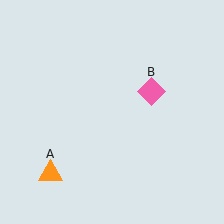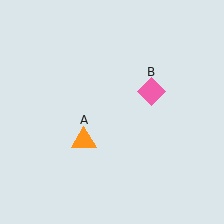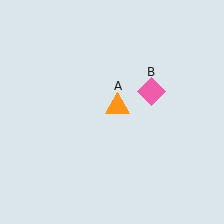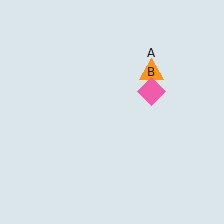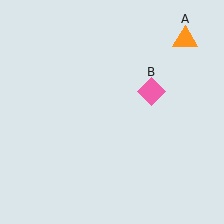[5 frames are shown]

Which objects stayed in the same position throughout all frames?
Pink diamond (object B) remained stationary.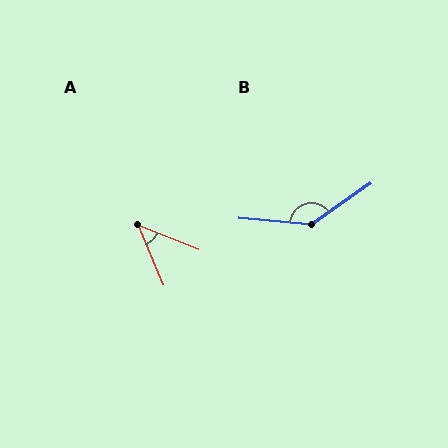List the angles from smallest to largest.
A (45°), B (140°).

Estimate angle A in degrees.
Approximately 45 degrees.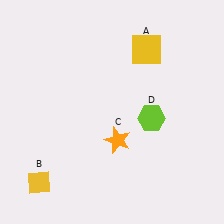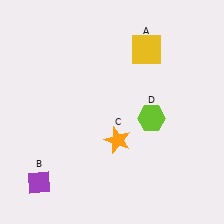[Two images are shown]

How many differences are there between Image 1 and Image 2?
There is 1 difference between the two images.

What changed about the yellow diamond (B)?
In Image 1, B is yellow. In Image 2, it changed to purple.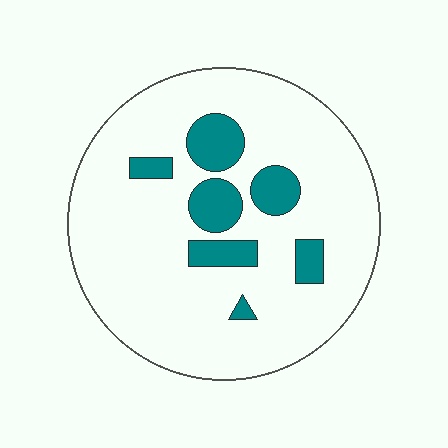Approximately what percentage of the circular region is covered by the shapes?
Approximately 15%.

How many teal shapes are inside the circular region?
7.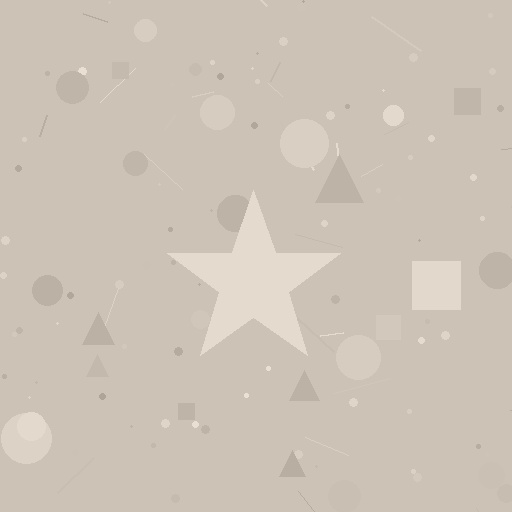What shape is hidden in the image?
A star is hidden in the image.